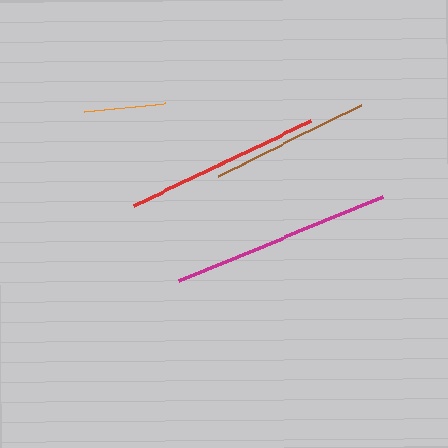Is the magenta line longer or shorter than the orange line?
The magenta line is longer than the orange line.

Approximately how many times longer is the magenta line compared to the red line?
The magenta line is approximately 1.1 times the length of the red line.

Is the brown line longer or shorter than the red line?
The red line is longer than the brown line.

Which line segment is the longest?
The magenta line is the longest at approximately 220 pixels.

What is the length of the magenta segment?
The magenta segment is approximately 220 pixels long.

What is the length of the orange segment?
The orange segment is approximately 81 pixels long.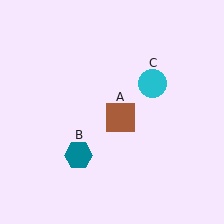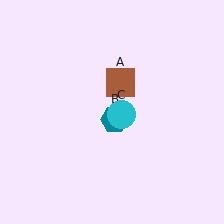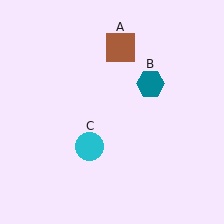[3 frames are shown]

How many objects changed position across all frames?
3 objects changed position: brown square (object A), teal hexagon (object B), cyan circle (object C).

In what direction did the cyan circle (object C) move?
The cyan circle (object C) moved down and to the left.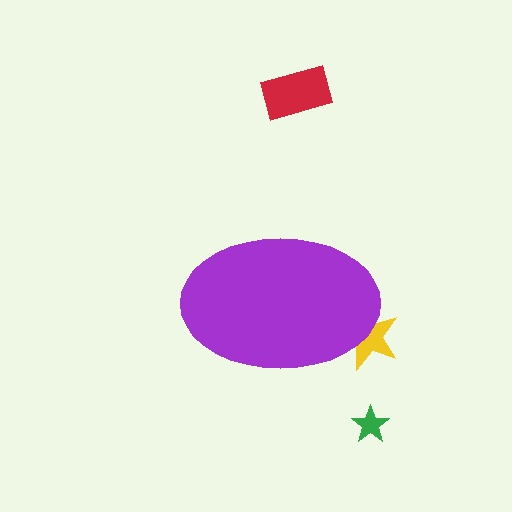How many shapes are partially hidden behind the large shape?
1 shape is partially hidden.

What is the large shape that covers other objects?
A purple ellipse.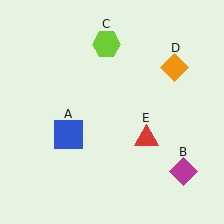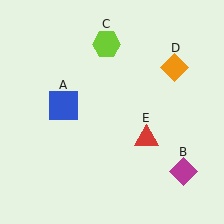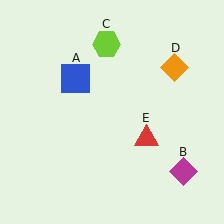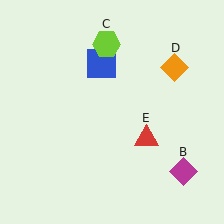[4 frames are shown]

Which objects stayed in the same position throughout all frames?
Magenta diamond (object B) and lime hexagon (object C) and orange diamond (object D) and red triangle (object E) remained stationary.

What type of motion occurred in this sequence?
The blue square (object A) rotated clockwise around the center of the scene.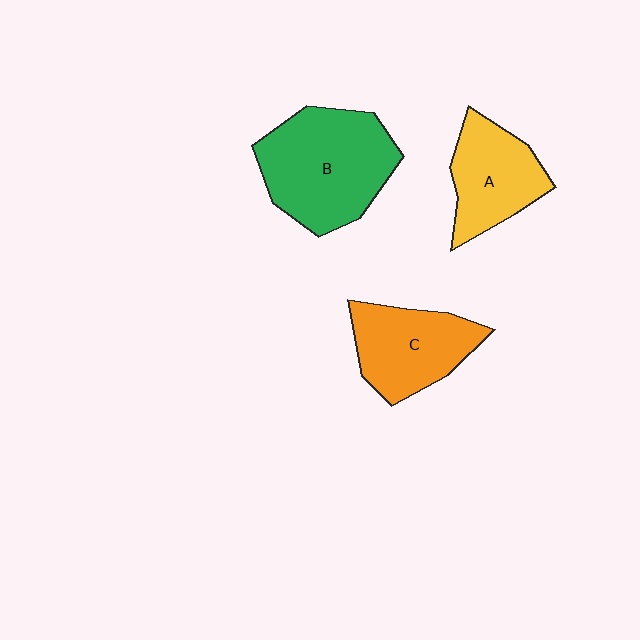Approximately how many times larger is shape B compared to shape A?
Approximately 1.6 times.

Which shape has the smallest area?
Shape A (yellow).